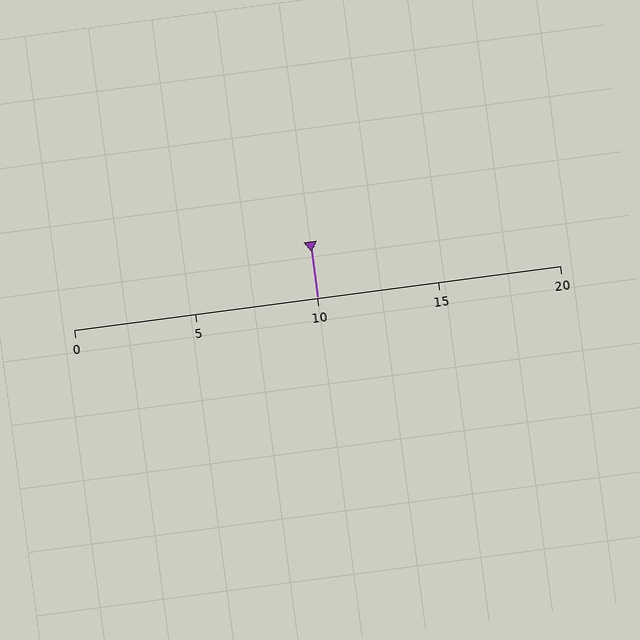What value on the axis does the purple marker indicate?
The marker indicates approximately 10.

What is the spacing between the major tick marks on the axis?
The major ticks are spaced 5 apart.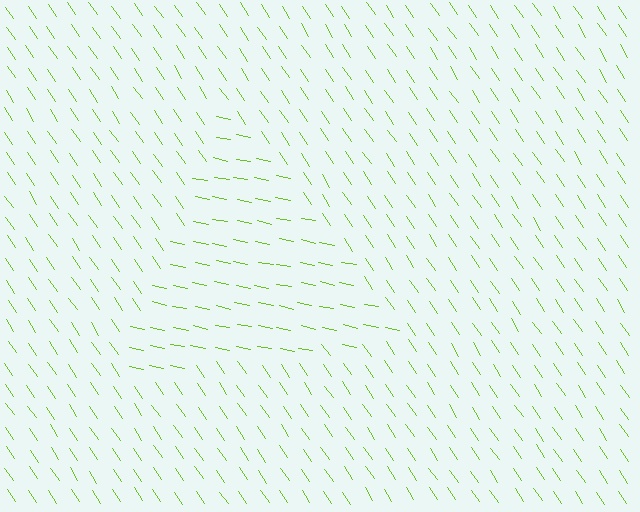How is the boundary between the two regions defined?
The boundary is defined purely by a change in line orientation (approximately 45 degrees difference). All lines are the same color and thickness.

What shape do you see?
I see a triangle.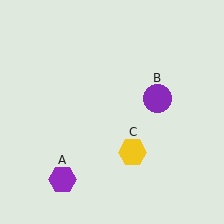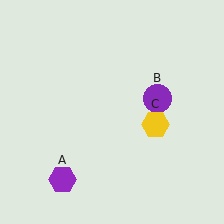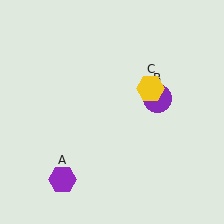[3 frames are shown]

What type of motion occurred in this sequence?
The yellow hexagon (object C) rotated counterclockwise around the center of the scene.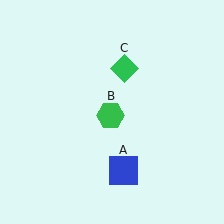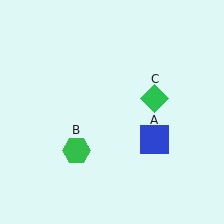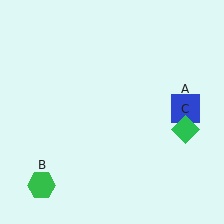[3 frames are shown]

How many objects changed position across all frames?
3 objects changed position: blue square (object A), green hexagon (object B), green diamond (object C).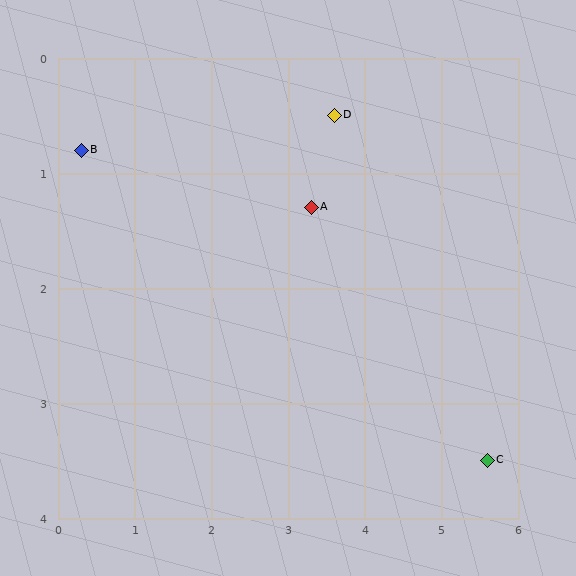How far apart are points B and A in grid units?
Points B and A are about 3.0 grid units apart.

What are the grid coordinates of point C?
Point C is at approximately (5.6, 3.5).